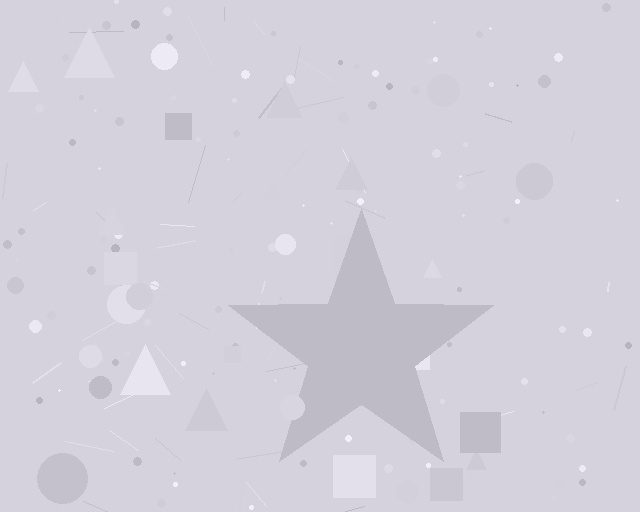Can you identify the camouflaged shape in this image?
The camouflaged shape is a star.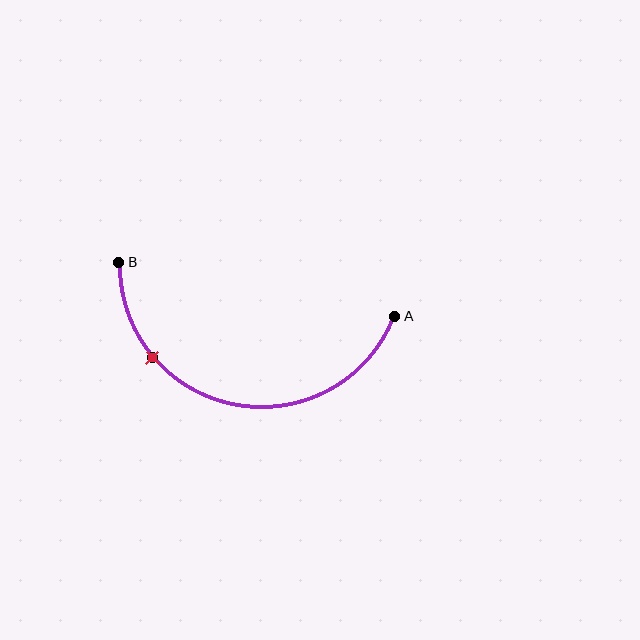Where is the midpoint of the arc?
The arc midpoint is the point on the curve farthest from the straight line joining A and B. It sits below that line.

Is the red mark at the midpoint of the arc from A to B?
No. The red mark lies on the arc but is closer to endpoint B. The arc midpoint would be at the point on the curve equidistant along the arc from both A and B.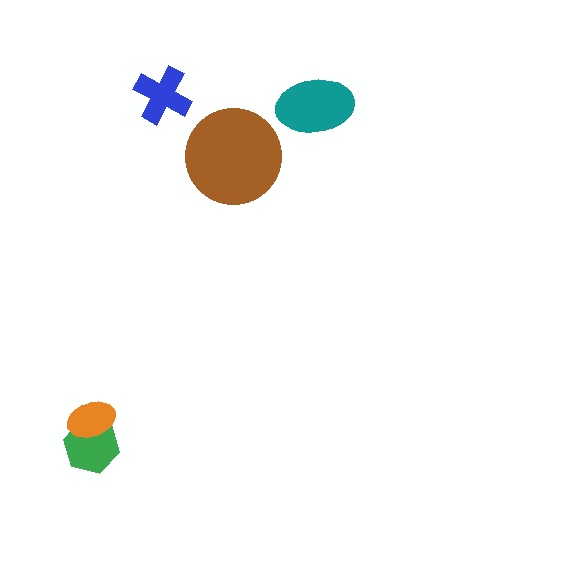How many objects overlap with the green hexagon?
1 object overlaps with the green hexagon.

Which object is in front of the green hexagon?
The orange ellipse is in front of the green hexagon.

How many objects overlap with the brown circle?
0 objects overlap with the brown circle.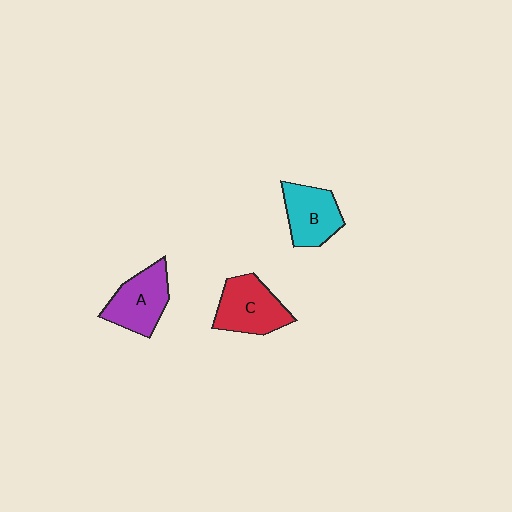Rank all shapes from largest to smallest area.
From largest to smallest: C (red), A (purple), B (cyan).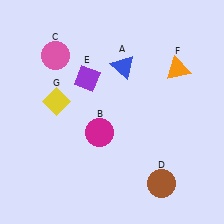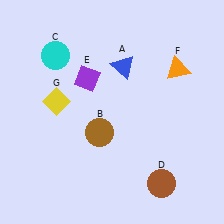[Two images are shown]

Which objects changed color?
B changed from magenta to brown. C changed from pink to cyan.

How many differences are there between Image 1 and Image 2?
There are 2 differences between the two images.